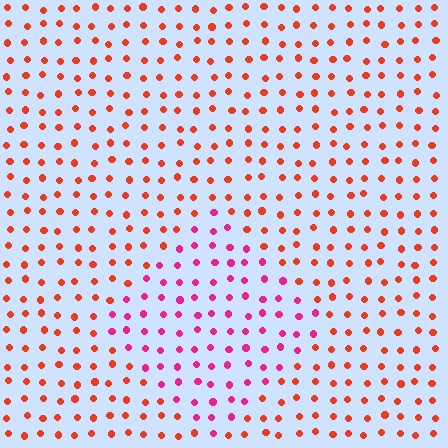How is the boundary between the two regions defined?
The boundary is defined purely by a slight shift in hue (about 43 degrees). Spacing, size, and orientation are identical on both sides.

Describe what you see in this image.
The image is filled with small red elements in a uniform arrangement. A diamond-shaped region is visible where the elements are tinted to a slightly different hue, forming a subtle color boundary.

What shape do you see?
I see a diamond.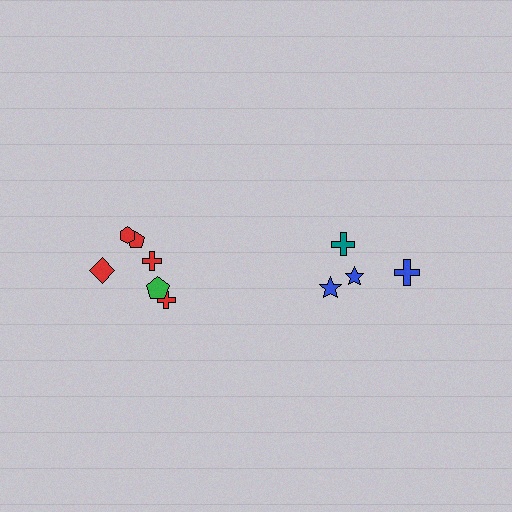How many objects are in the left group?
There are 6 objects.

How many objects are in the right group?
There are 4 objects.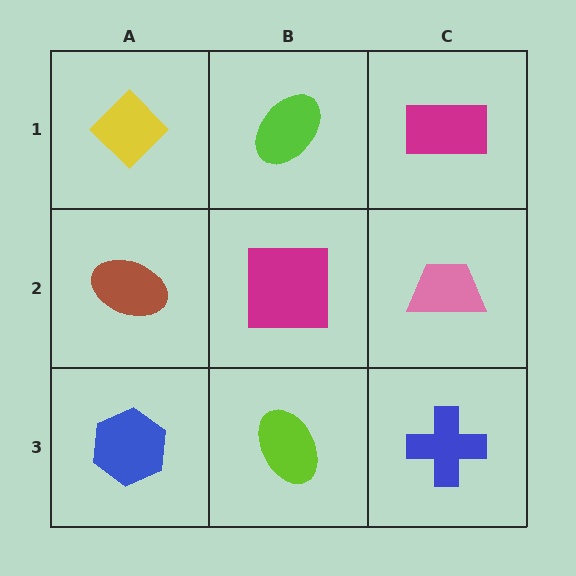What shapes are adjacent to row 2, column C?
A magenta rectangle (row 1, column C), a blue cross (row 3, column C), a magenta square (row 2, column B).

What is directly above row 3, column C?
A pink trapezoid.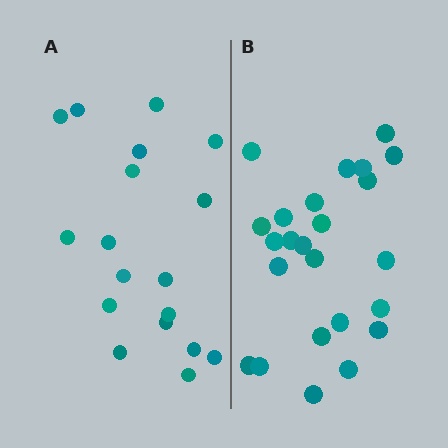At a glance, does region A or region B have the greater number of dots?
Region B (the right region) has more dots.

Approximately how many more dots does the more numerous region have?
Region B has about 6 more dots than region A.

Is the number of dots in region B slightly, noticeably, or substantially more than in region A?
Region B has noticeably more, but not dramatically so. The ratio is roughly 1.3 to 1.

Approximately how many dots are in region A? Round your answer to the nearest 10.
About 20 dots. (The exact count is 18, which rounds to 20.)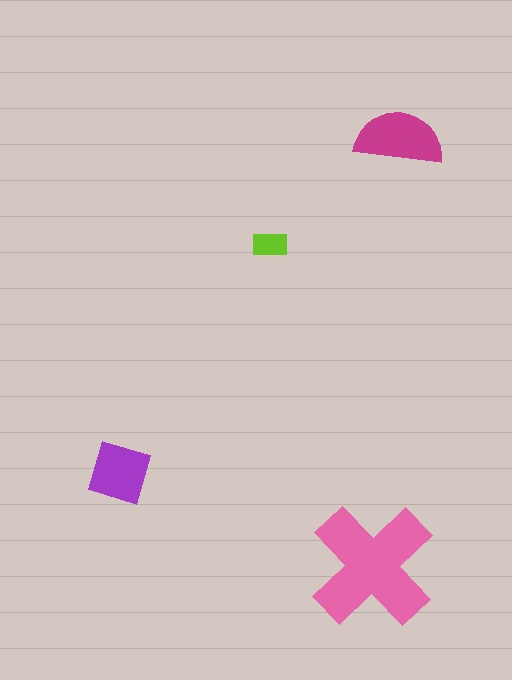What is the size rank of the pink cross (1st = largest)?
1st.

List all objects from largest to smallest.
The pink cross, the magenta semicircle, the purple diamond, the lime rectangle.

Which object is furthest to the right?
The magenta semicircle is rightmost.